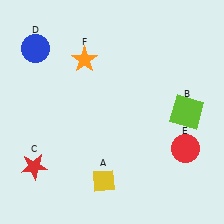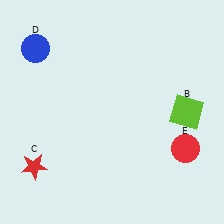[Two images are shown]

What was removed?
The yellow diamond (A), the orange star (F) were removed in Image 2.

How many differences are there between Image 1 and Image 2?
There are 2 differences between the two images.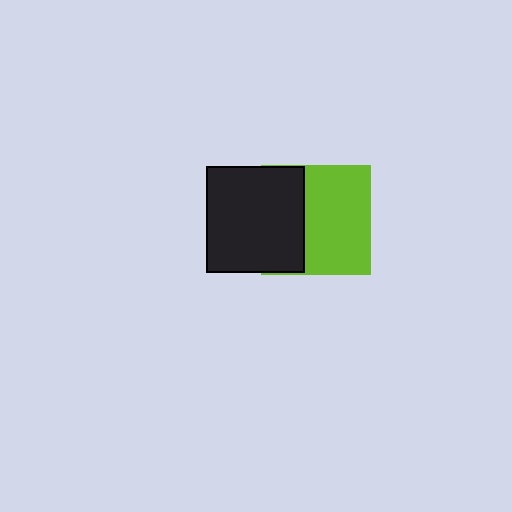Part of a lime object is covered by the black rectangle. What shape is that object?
It is a square.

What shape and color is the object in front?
The object in front is a black rectangle.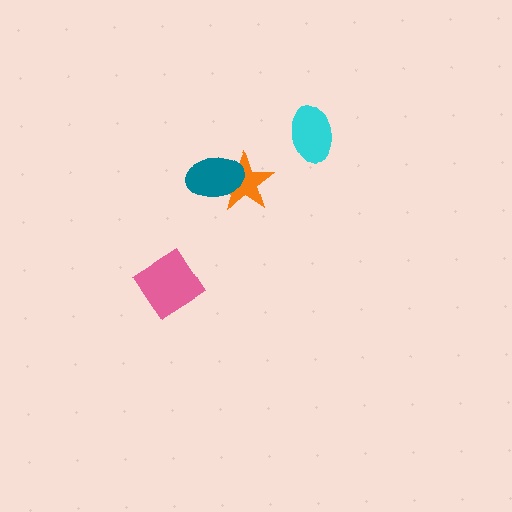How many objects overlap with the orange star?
1 object overlaps with the orange star.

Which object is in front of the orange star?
The teal ellipse is in front of the orange star.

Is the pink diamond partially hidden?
No, no other shape covers it.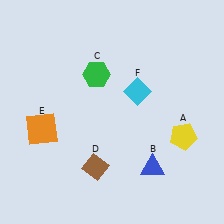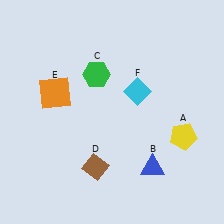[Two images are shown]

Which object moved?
The orange square (E) moved up.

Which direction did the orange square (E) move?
The orange square (E) moved up.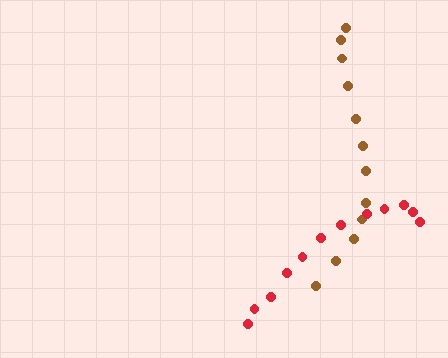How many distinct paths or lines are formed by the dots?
There are 2 distinct paths.